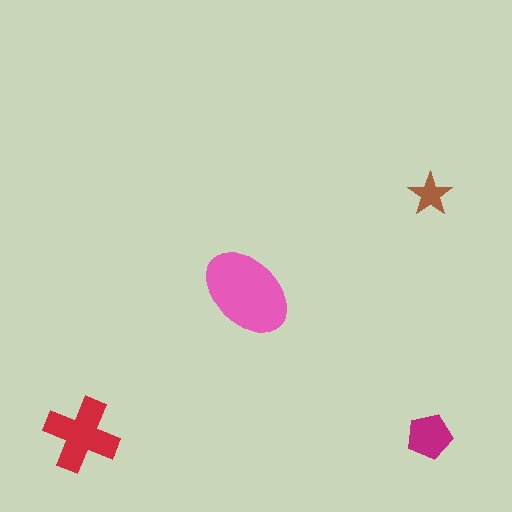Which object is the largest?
The pink ellipse.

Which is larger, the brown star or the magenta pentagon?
The magenta pentagon.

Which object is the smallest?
The brown star.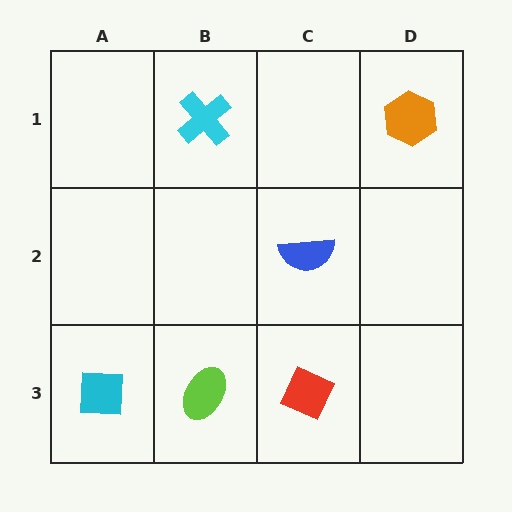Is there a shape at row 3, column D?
No, that cell is empty.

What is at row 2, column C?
A blue semicircle.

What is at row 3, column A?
A cyan square.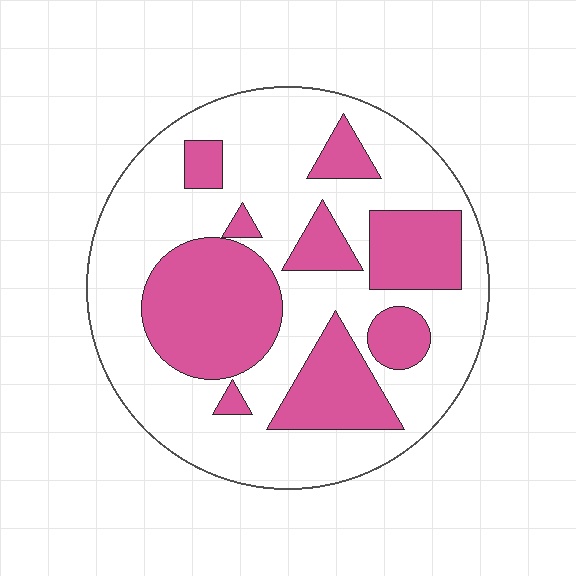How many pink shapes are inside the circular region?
9.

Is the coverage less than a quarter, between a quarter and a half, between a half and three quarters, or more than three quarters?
Between a quarter and a half.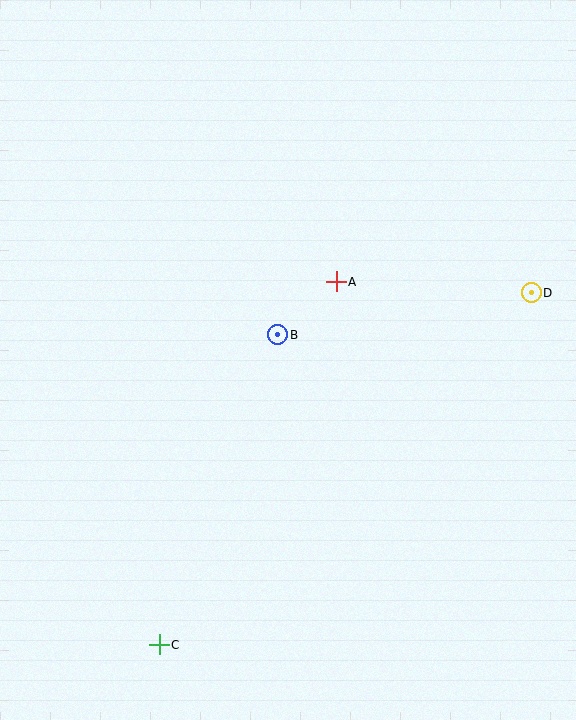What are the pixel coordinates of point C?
Point C is at (159, 645).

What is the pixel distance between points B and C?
The distance between B and C is 332 pixels.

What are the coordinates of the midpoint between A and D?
The midpoint between A and D is at (434, 287).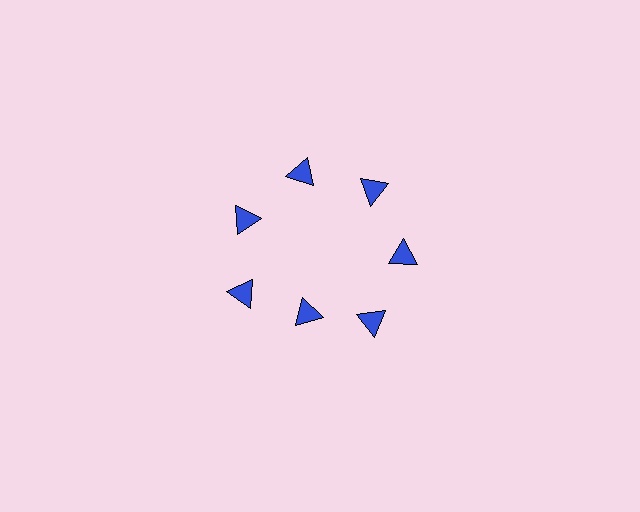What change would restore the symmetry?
The symmetry would be restored by moving it outward, back onto the ring so that all 7 triangles sit at equal angles and equal distance from the center.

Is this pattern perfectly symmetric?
No. The 7 blue triangles are arranged in a ring, but one element near the 6 o'clock position is pulled inward toward the center, breaking the 7-fold rotational symmetry.